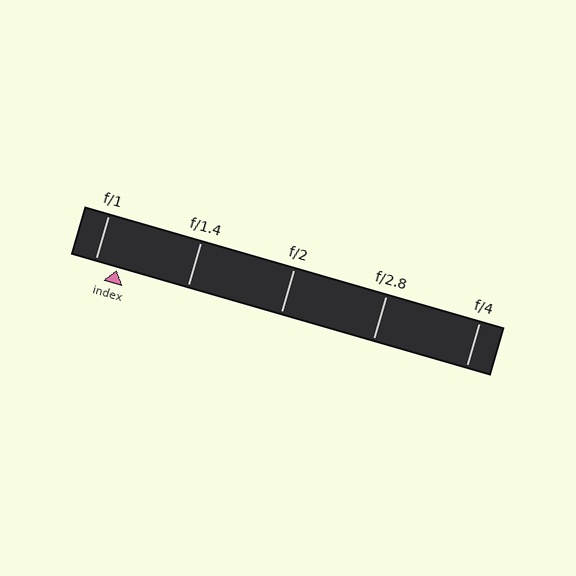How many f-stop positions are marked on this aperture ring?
There are 5 f-stop positions marked.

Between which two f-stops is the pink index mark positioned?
The index mark is between f/1 and f/1.4.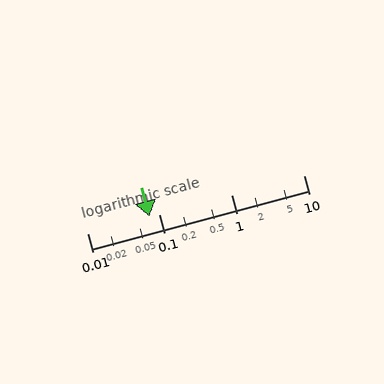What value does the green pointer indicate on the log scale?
The pointer indicates approximately 0.073.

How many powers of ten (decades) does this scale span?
The scale spans 3 decades, from 0.01 to 10.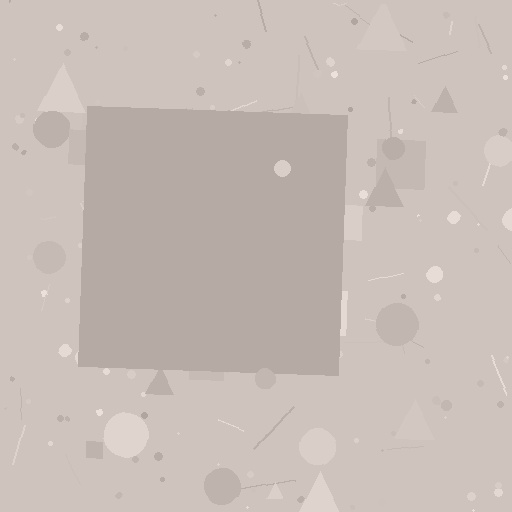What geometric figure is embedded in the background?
A square is embedded in the background.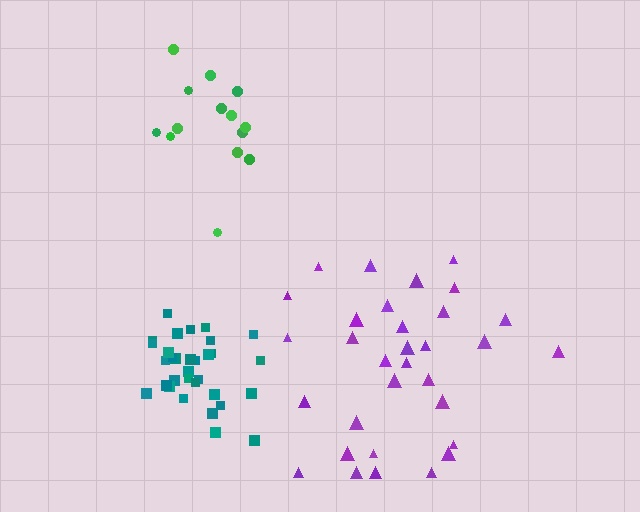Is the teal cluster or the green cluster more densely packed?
Teal.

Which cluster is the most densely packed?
Teal.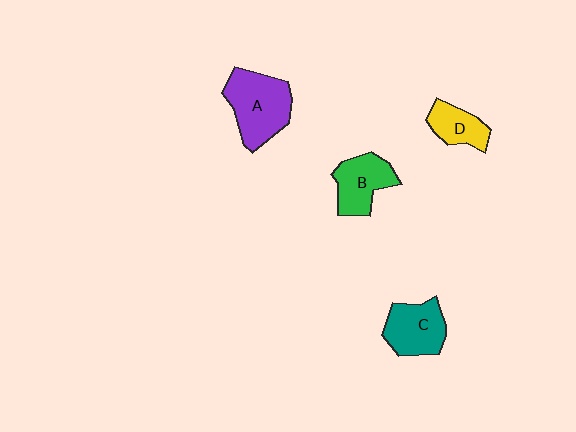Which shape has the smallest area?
Shape D (yellow).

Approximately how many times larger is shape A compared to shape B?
Approximately 1.4 times.